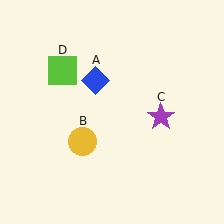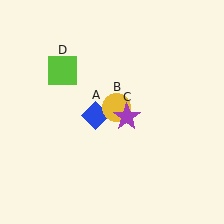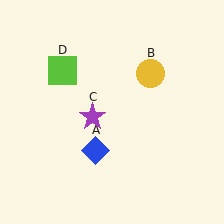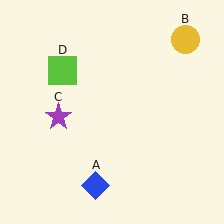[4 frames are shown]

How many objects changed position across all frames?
3 objects changed position: blue diamond (object A), yellow circle (object B), purple star (object C).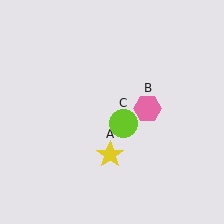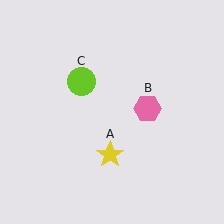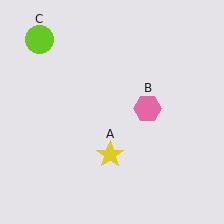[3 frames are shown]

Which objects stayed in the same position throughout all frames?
Yellow star (object A) and pink hexagon (object B) remained stationary.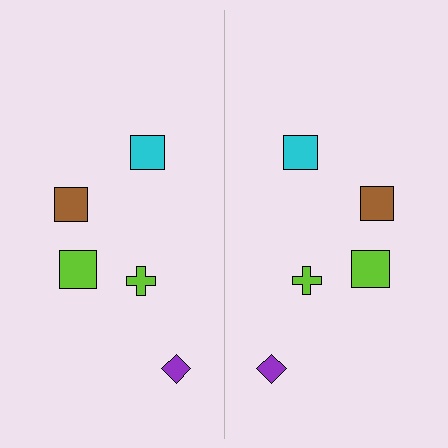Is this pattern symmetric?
Yes, this pattern has bilateral (reflection) symmetry.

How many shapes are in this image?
There are 10 shapes in this image.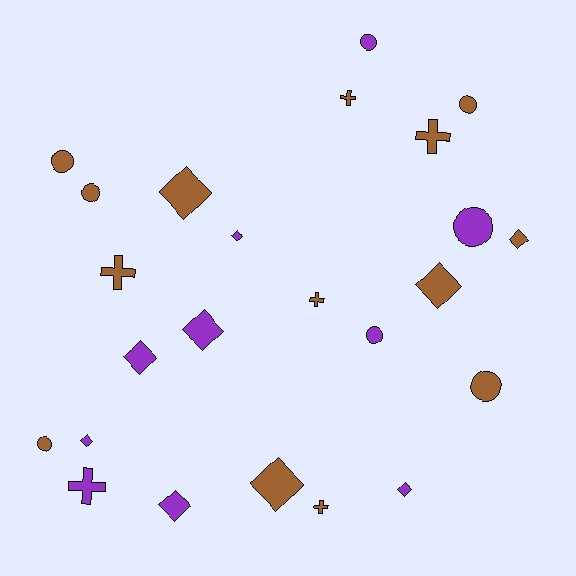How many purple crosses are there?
There is 1 purple cross.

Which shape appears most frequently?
Diamond, with 10 objects.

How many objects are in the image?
There are 24 objects.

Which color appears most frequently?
Brown, with 14 objects.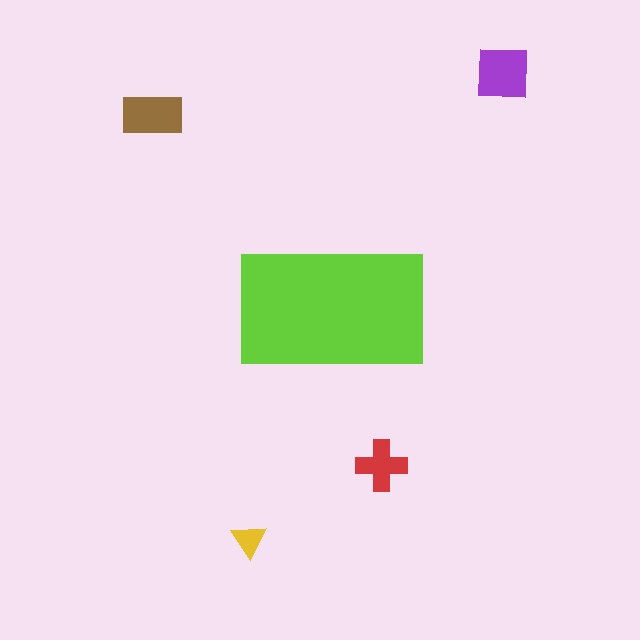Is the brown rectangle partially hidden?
No, the brown rectangle is fully visible.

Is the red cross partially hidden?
No, the red cross is fully visible.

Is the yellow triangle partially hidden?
No, the yellow triangle is fully visible.